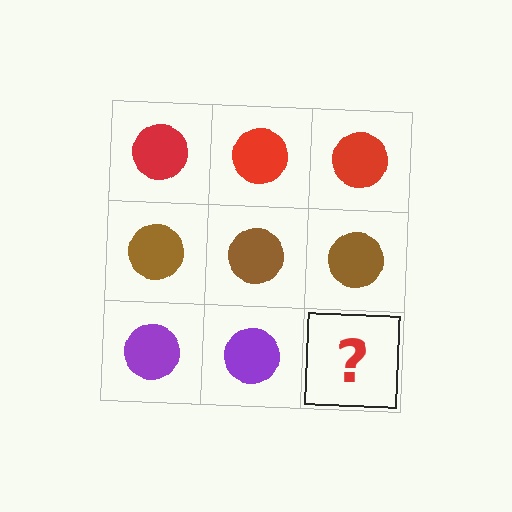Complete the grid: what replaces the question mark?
The question mark should be replaced with a purple circle.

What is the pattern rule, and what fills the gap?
The rule is that each row has a consistent color. The gap should be filled with a purple circle.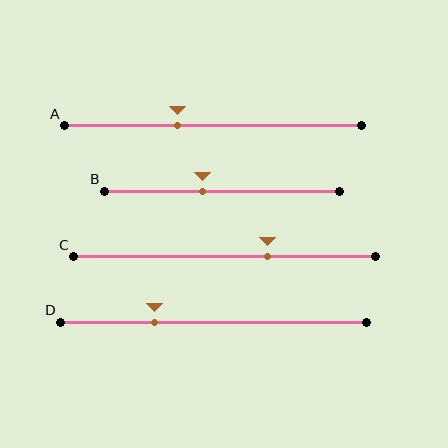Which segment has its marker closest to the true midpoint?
Segment B has its marker closest to the true midpoint.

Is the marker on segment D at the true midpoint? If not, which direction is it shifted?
No, the marker on segment D is shifted to the left by about 19% of the segment length.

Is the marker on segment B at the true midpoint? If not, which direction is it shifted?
No, the marker on segment B is shifted to the left by about 8% of the segment length.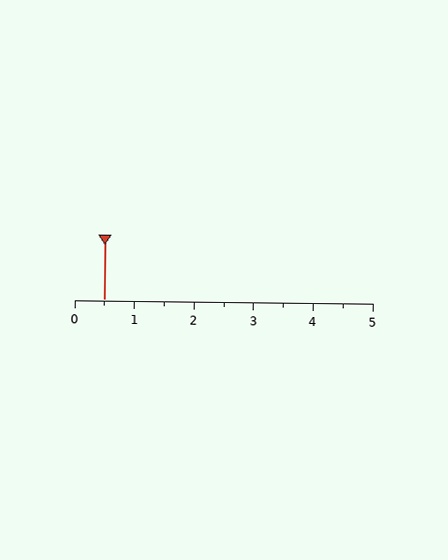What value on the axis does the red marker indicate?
The marker indicates approximately 0.5.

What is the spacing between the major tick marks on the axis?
The major ticks are spaced 1 apart.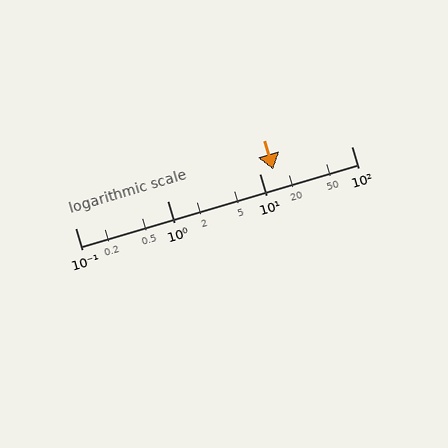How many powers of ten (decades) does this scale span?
The scale spans 3 decades, from 0.1 to 100.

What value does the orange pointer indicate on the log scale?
The pointer indicates approximately 14.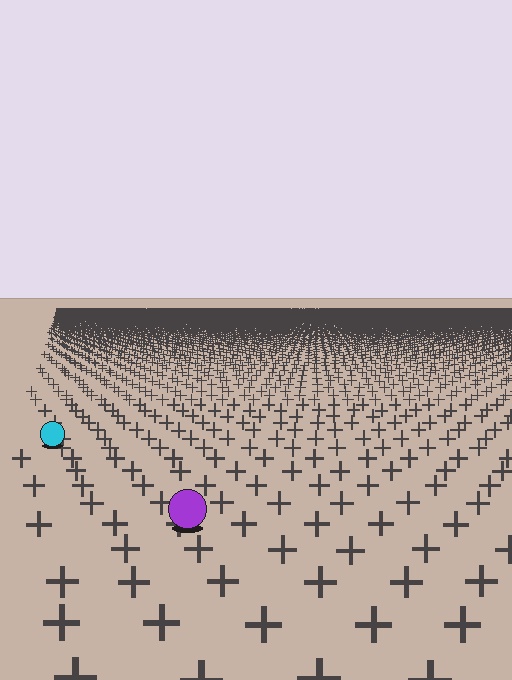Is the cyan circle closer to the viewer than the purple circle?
No. The purple circle is closer — you can tell from the texture gradient: the ground texture is coarser near it.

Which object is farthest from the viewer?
The cyan circle is farthest from the viewer. It appears smaller and the ground texture around it is denser.